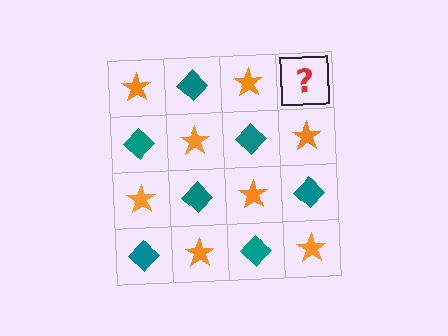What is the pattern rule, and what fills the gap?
The rule is that it alternates orange star and teal diamond in a checkerboard pattern. The gap should be filled with a teal diamond.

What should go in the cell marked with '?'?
The missing cell should contain a teal diamond.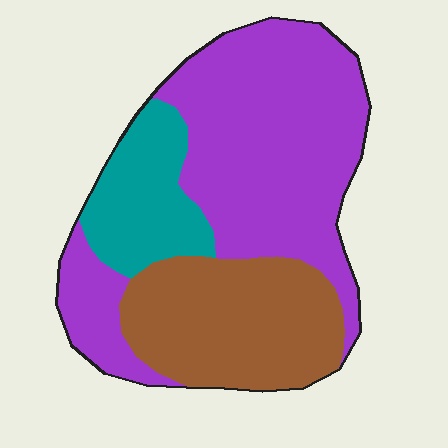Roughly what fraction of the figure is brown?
Brown covers 29% of the figure.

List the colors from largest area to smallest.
From largest to smallest: purple, brown, teal.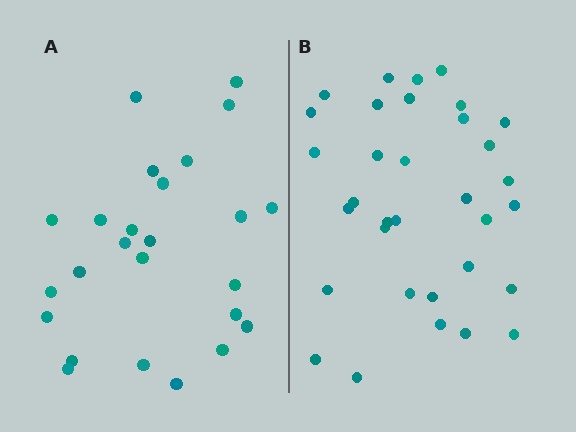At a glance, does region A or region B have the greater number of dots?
Region B (the right region) has more dots.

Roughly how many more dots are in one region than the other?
Region B has roughly 8 or so more dots than region A.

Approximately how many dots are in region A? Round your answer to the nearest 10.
About 20 dots. (The exact count is 25, which rounds to 20.)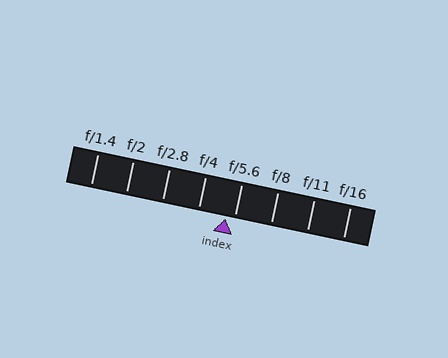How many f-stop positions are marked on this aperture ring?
There are 8 f-stop positions marked.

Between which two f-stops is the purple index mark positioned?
The index mark is between f/4 and f/5.6.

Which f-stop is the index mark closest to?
The index mark is closest to f/5.6.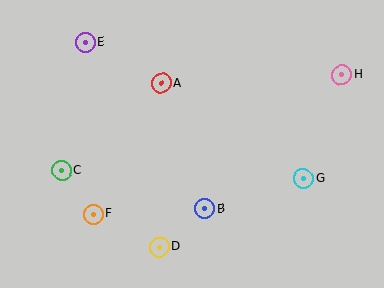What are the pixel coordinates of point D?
Point D is at (159, 247).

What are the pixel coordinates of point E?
Point E is at (85, 42).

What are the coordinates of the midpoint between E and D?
The midpoint between E and D is at (122, 144).